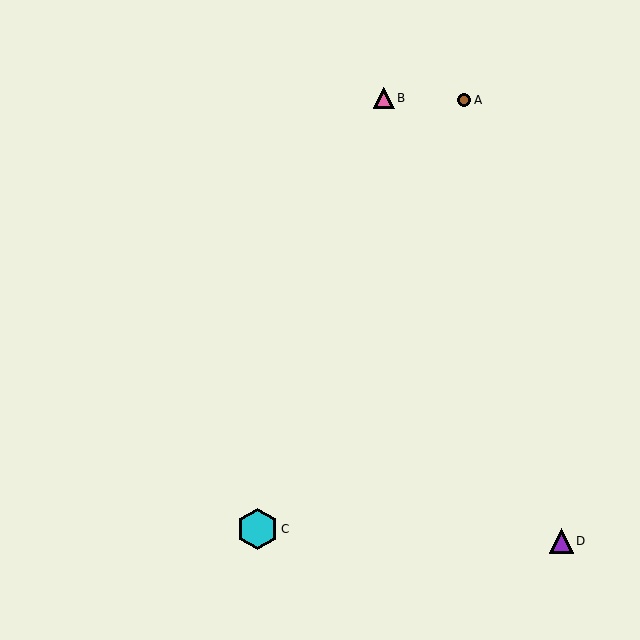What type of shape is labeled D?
Shape D is a purple triangle.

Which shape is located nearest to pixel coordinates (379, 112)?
The pink triangle (labeled B) at (384, 98) is nearest to that location.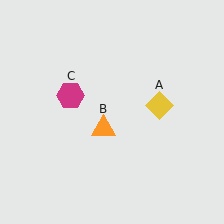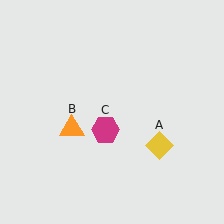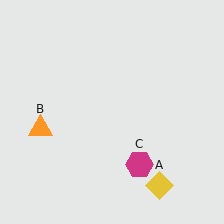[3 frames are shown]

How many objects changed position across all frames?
3 objects changed position: yellow diamond (object A), orange triangle (object B), magenta hexagon (object C).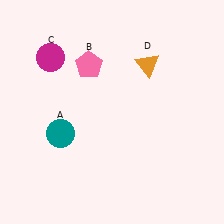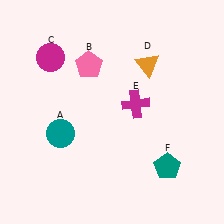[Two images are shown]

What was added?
A magenta cross (E), a teal pentagon (F) were added in Image 2.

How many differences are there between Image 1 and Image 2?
There are 2 differences between the two images.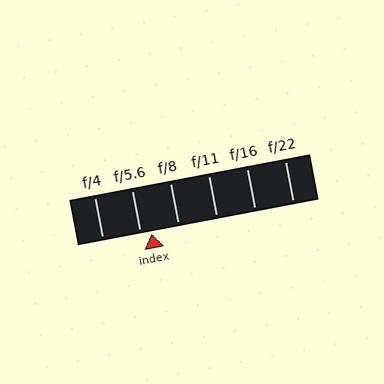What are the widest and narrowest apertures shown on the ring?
The widest aperture shown is f/4 and the narrowest is f/22.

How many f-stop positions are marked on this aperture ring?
There are 6 f-stop positions marked.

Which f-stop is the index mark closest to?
The index mark is closest to f/5.6.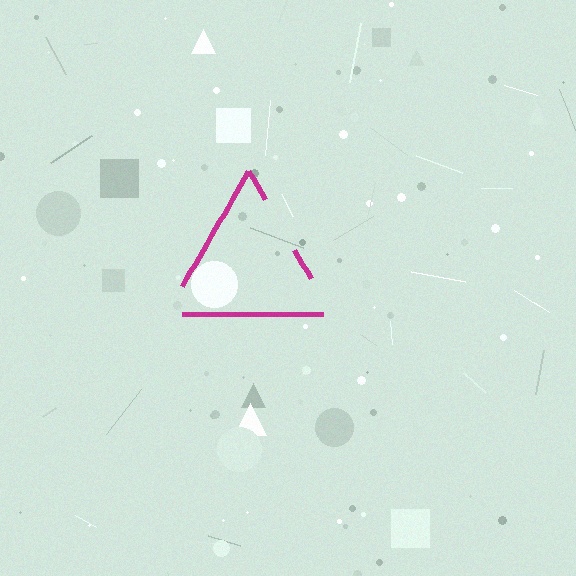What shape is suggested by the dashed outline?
The dashed outline suggests a triangle.